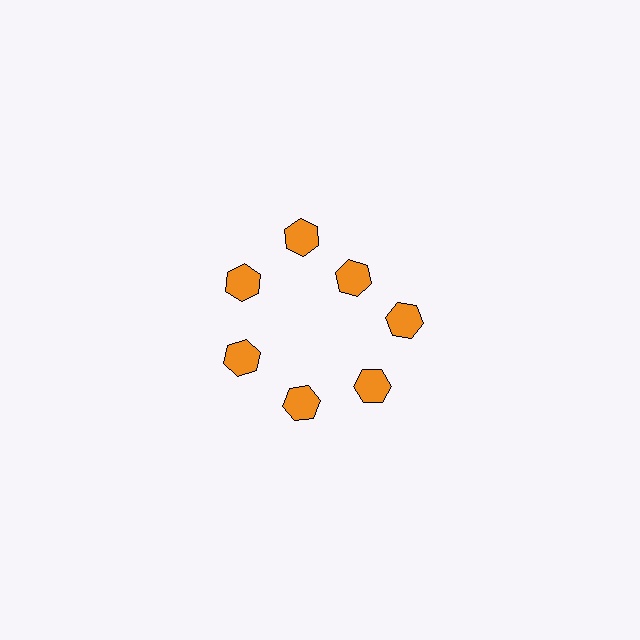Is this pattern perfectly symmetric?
No. The 7 orange hexagons are arranged in a ring, but one element near the 1 o'clock position is pulled inward toward the center, breaking the 7-fold rotational symmetry.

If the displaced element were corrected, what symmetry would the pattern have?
It would have 7-fold rotational symmetry — the pattern would map onto itself every 51 degrees.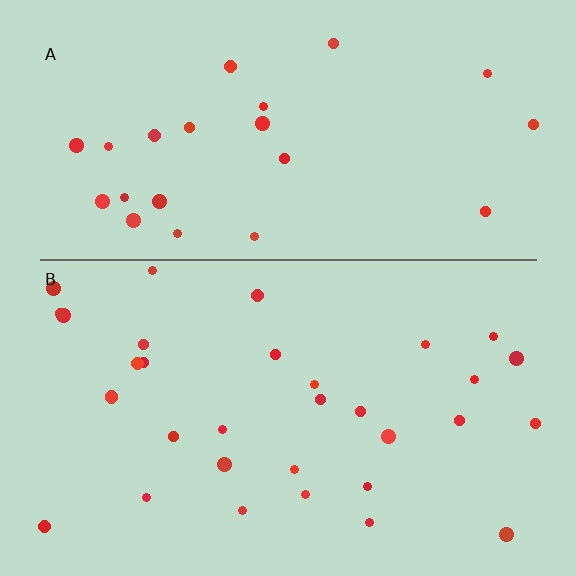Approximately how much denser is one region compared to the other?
Approximately 1.4× — region B over region A.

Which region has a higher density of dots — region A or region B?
B (the bottom).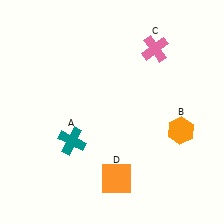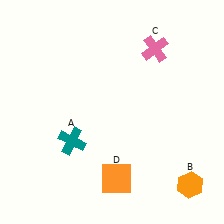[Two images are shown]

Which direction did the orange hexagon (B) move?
The orange hexagon (B) moved down.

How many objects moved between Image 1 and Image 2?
1 object moved between the two images.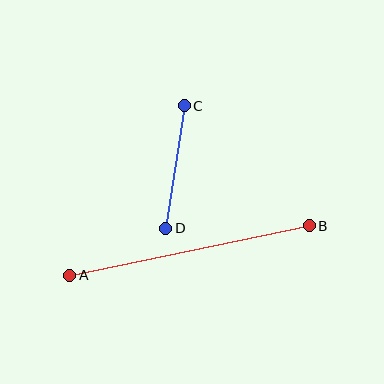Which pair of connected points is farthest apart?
Points A and B are farthest apart.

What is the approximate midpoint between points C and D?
The midpoint is at approximately (175, 167) pixels.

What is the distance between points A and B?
The distance is approximately 244 pixels.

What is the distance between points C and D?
The distance is approximately 124 pixels.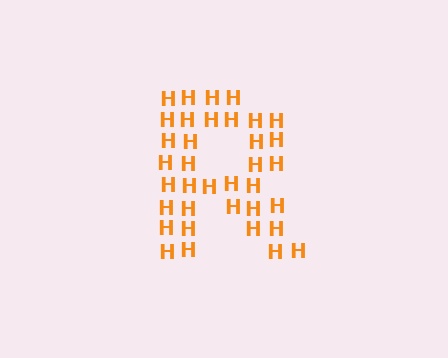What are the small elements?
The small elements are letter H's.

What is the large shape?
The large shape is the letter R.